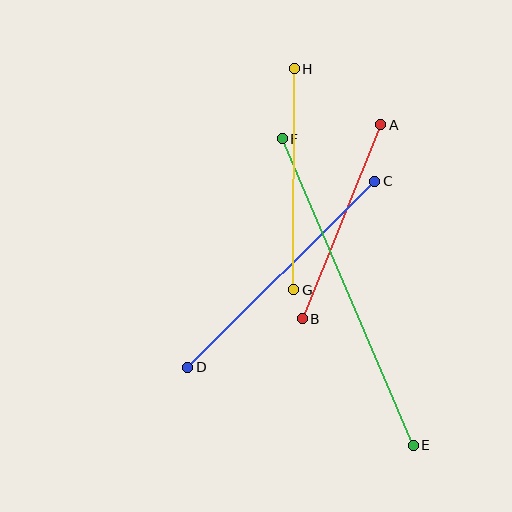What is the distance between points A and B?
The distance is approximately 209 pixels.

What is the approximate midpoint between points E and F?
The midpoint is at approximately (348, 292) pixels.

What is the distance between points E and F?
The distance is approximately 333 pixels.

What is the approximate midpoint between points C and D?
The midpoint is at approximately (281, 274) pixels.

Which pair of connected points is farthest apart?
Points E and F are farthest apart.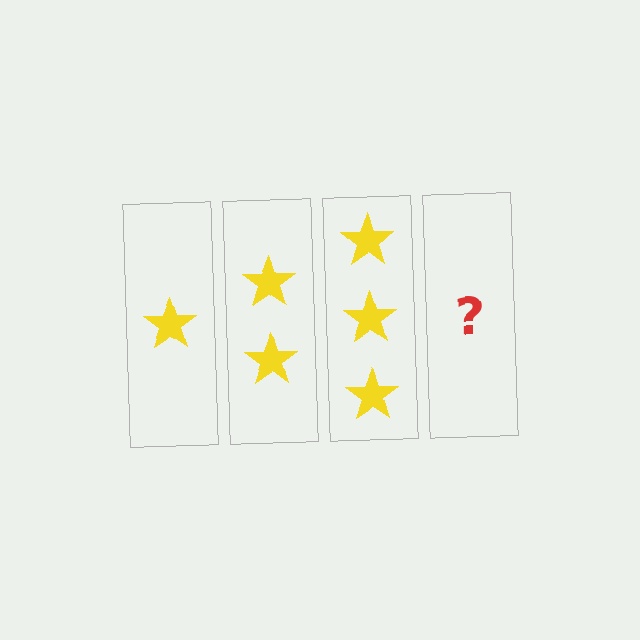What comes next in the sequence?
The next element should be 4 stars.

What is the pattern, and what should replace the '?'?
The pattern is that each step adds one more star. The '?' should be 4 stars.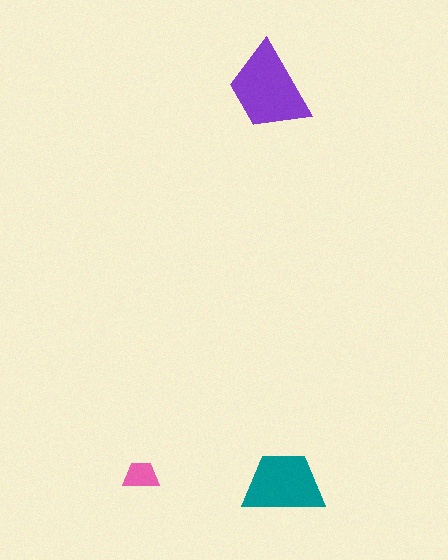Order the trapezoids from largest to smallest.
the purple one, the teal one, the pink one.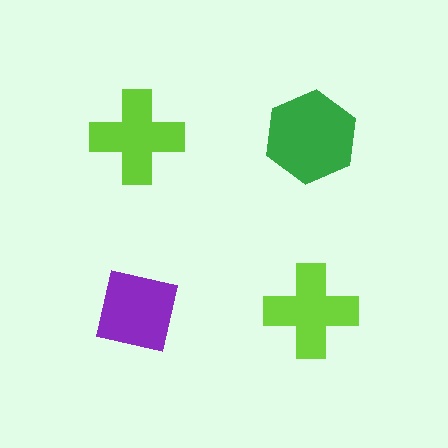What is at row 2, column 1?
A purple square.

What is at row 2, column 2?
A lime cross.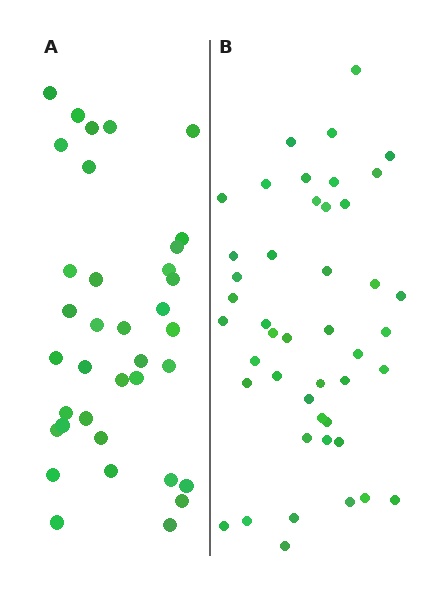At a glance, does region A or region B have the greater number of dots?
Region B (the right region) has more dots.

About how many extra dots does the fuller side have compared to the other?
Region B has roughly 8 or so more dots than region A.